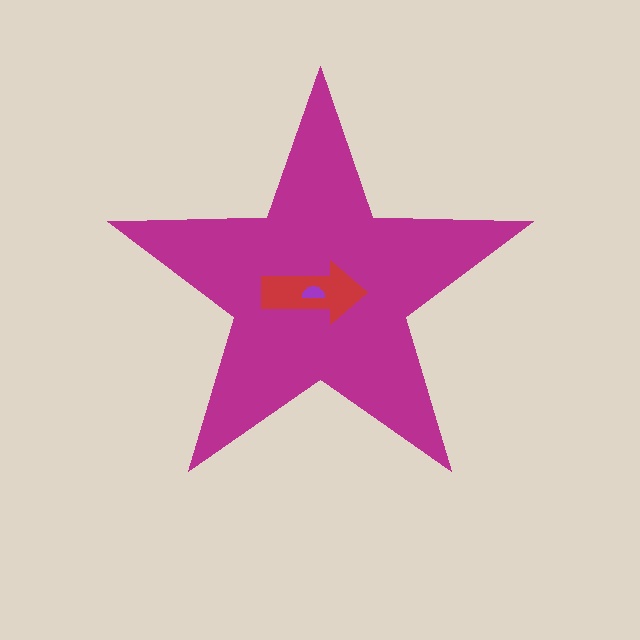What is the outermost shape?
The magenta star.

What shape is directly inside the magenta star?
The red arrow.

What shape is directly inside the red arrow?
The purple semicircle.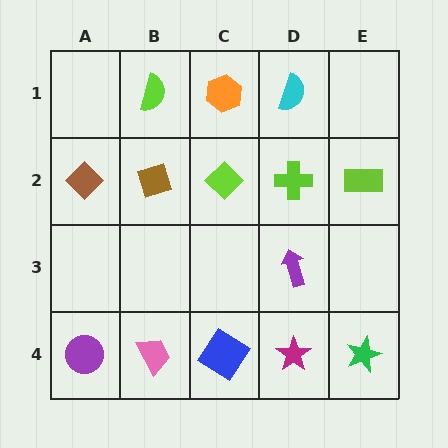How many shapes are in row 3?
1 shape.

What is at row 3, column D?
A purple arrow.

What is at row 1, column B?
A lime semicircle.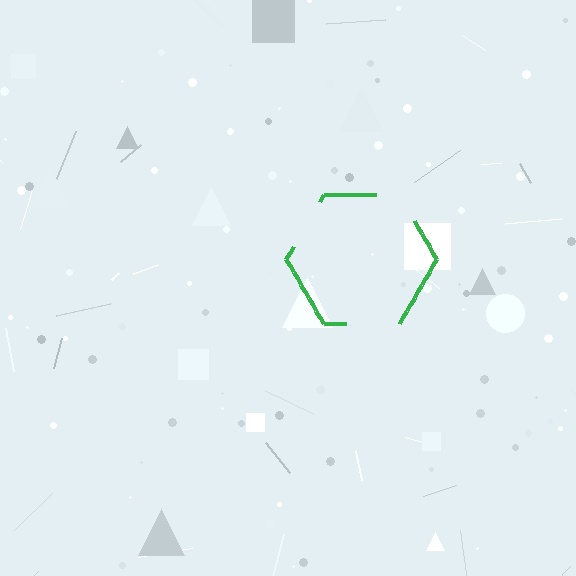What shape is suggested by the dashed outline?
The dashed outline suggests a hexagon.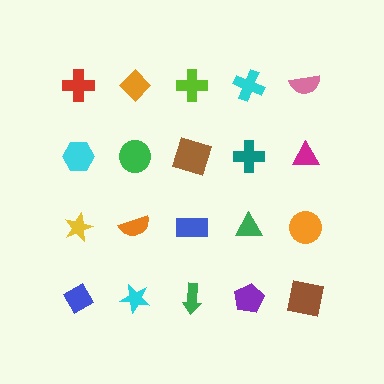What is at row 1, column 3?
A lime cross.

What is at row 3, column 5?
An orange circle.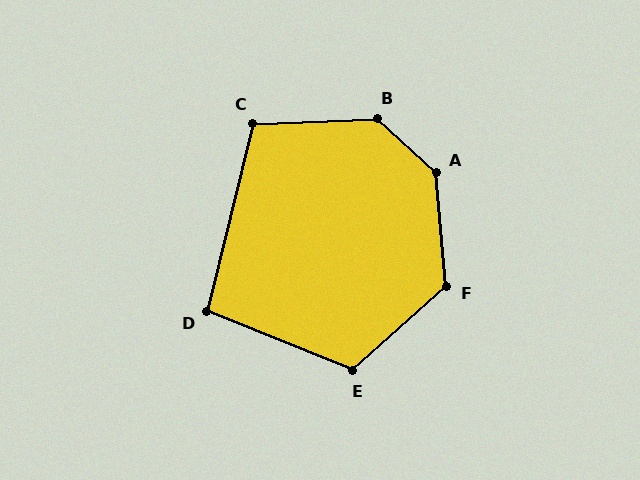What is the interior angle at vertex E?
Approximately 116 degrees (obtuse).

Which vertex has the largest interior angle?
A, at approximately 137 degrees.